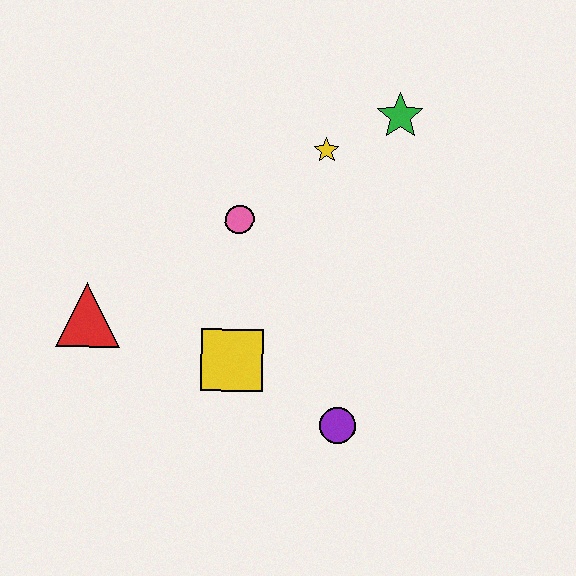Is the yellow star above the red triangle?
Yes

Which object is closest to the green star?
The yellow star is closest to the green star.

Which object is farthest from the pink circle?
The purple circle is farthest from the pink circle.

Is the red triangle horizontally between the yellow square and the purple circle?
No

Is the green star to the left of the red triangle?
No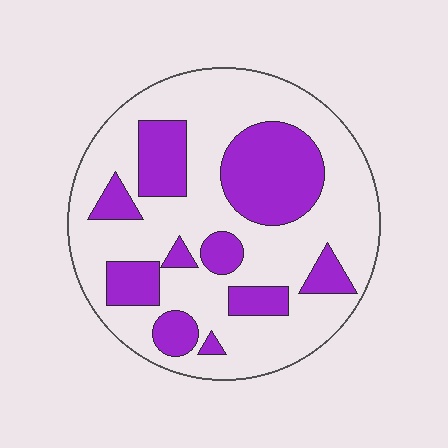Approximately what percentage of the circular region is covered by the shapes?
Approximately 30%.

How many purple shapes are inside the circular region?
10.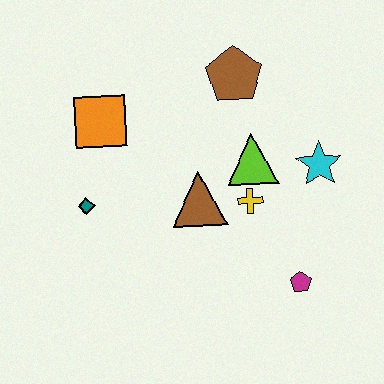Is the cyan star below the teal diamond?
No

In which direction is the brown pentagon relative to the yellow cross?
The brown pentagon is above the yellow cross.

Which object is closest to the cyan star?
The lime triangle is closest to the cyan star.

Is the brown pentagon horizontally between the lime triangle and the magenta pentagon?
No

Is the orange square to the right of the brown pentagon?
No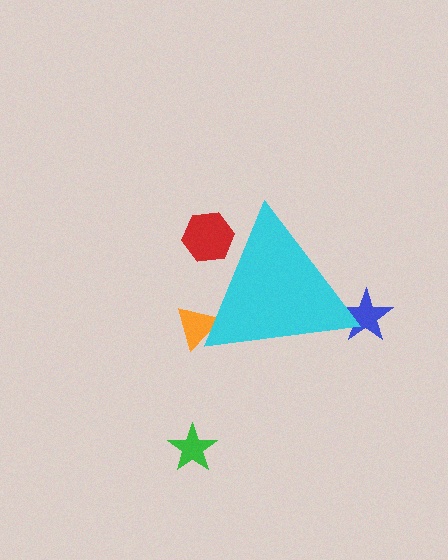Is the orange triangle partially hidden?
Yes, the orange triangle is partially hidden behind the cyan triangle.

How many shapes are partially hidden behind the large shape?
3 shapes are partially hidden.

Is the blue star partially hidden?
Yes, the blue star is partially hidden behind the cyan triangle.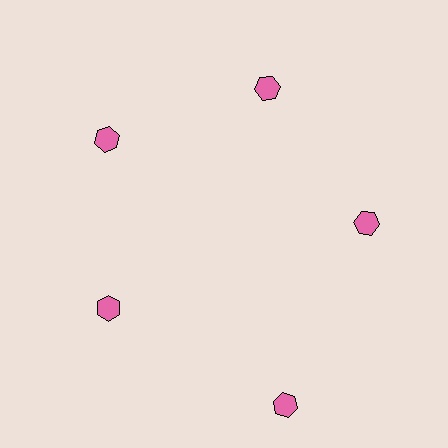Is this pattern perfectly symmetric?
No. The 5 pink hexagons are arranged in a ring, but one element near the 5 o'clock position is pushed outward from the center, breaking the 5-fold rotational symmetry.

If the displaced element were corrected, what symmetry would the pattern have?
It would have 5-fold rotational symmetry — the pattern would map onto itself every 72 degrees.